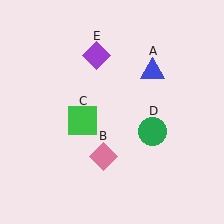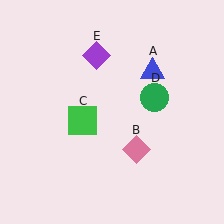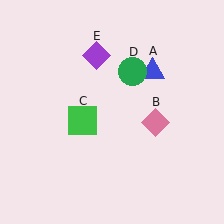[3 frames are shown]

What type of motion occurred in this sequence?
The pink diamond (object B), green circle (object D) rotated counterclockwise around the center of the scene.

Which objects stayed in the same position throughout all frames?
Blue triangle (object A) and green square (object C) and purple diamond (object E) remained stationary.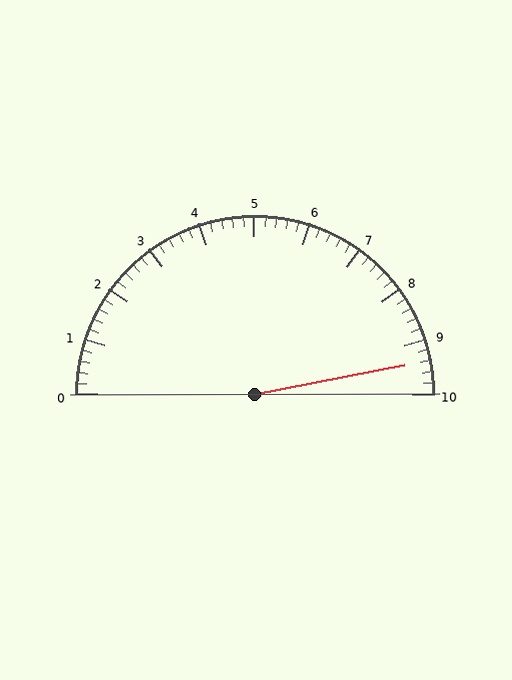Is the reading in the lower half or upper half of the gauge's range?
The reading is in the upper half of the range (0 to 10).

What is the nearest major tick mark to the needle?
The nearest major tick mark is 9.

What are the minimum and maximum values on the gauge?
The gauge ranges from 0 to 10.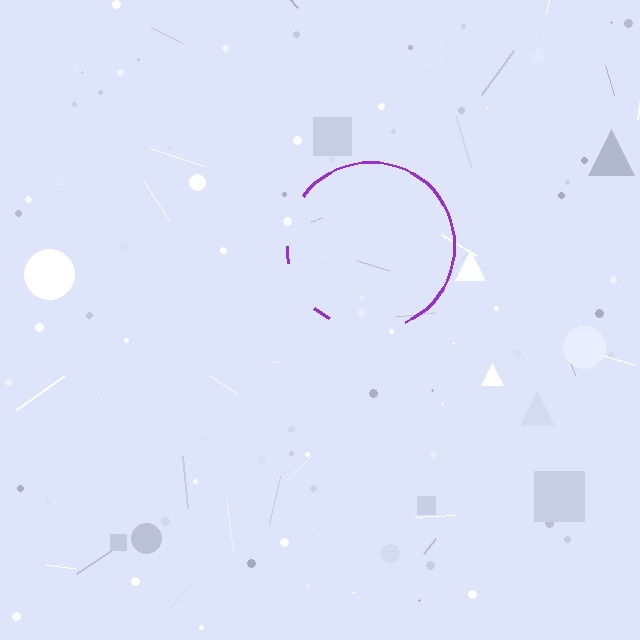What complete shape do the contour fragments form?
The contour fragments form a circle.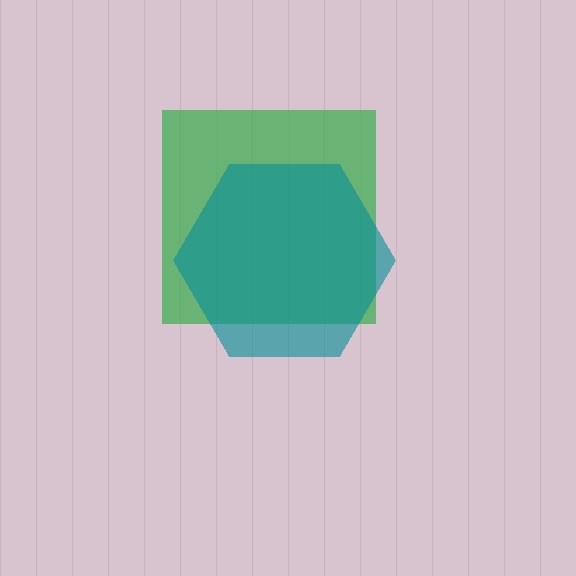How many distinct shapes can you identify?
There are 2 distinct shapes: a green square, a teal hexagon.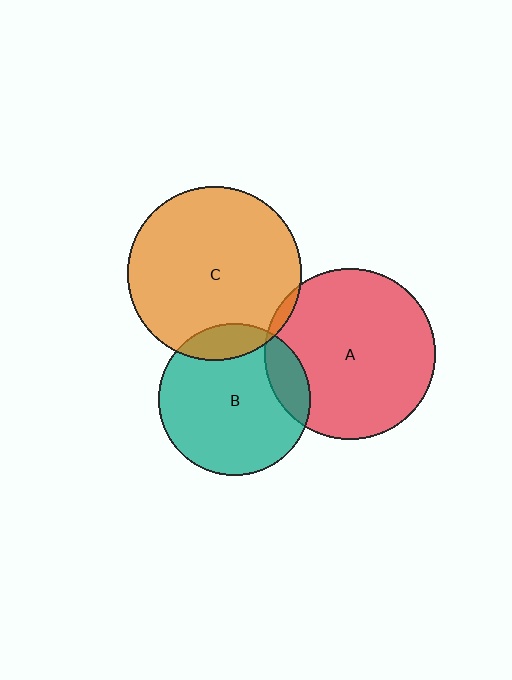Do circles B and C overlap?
Yes.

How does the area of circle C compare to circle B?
Approximately 1.3 times.